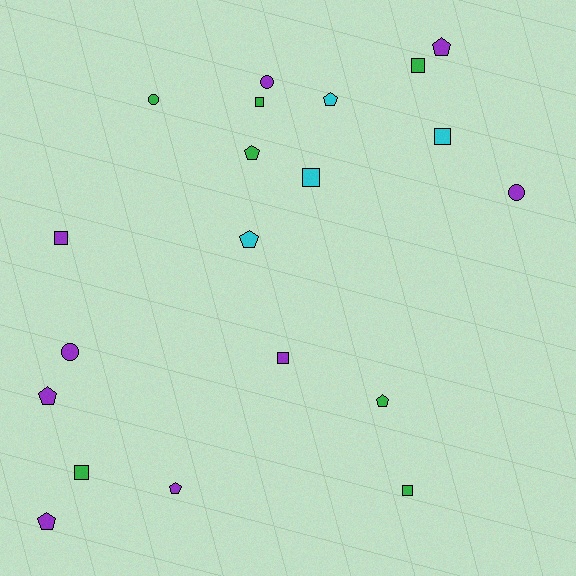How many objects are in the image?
There are 20 objects.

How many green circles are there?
There is 1 green circle.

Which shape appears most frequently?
Pentagon, with 8 objects.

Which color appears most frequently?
Purple, with 9 objects.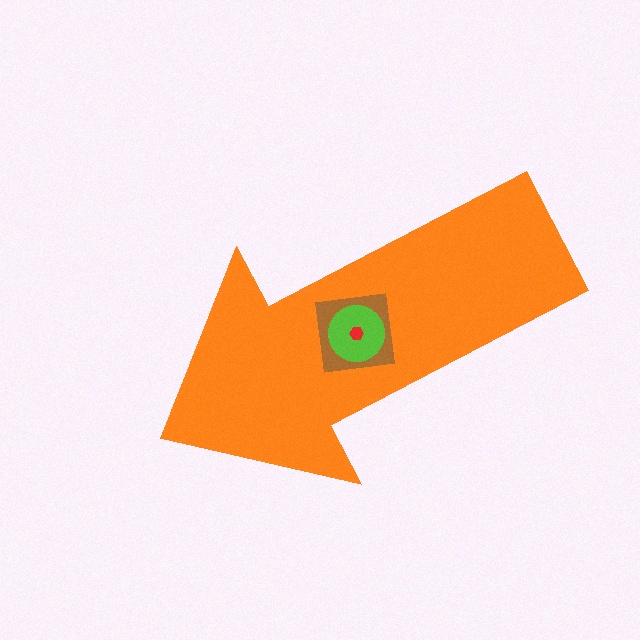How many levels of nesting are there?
4.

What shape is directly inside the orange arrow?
The brown square.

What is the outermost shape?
The orange arrow.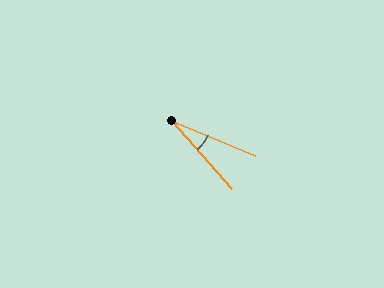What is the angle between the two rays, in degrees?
Approximately 26 degrees.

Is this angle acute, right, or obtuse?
It is acute.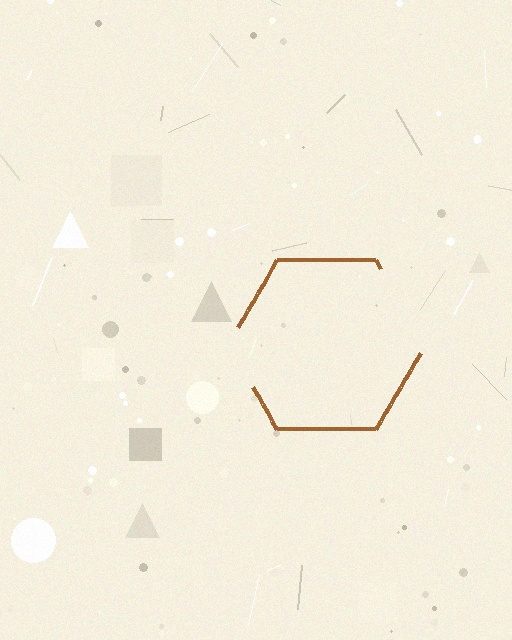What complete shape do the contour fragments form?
The contour fragments form a hexagon.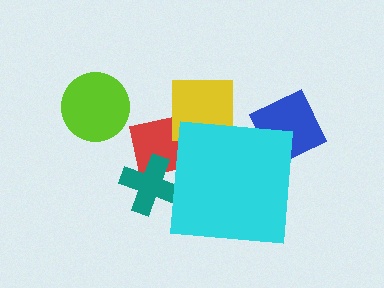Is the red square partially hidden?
Yes, the red square is partially hidden behind the cyan square.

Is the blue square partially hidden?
Yes, the blue square is partially hidden behind the cyan square.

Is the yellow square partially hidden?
Yes, the yellow square is partially hidden behind the cyan square.